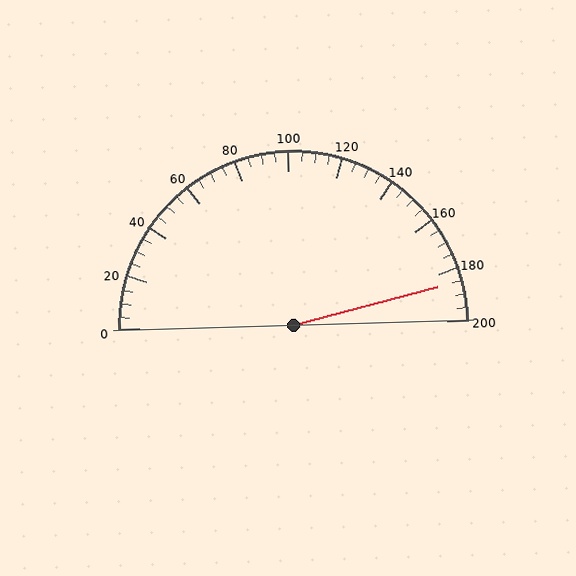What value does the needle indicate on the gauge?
The needle indicates approximately 185.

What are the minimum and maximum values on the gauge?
The gauge ranges from 0 to 200.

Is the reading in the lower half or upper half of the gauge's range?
The reading is in the upper half of the range (0 to 200).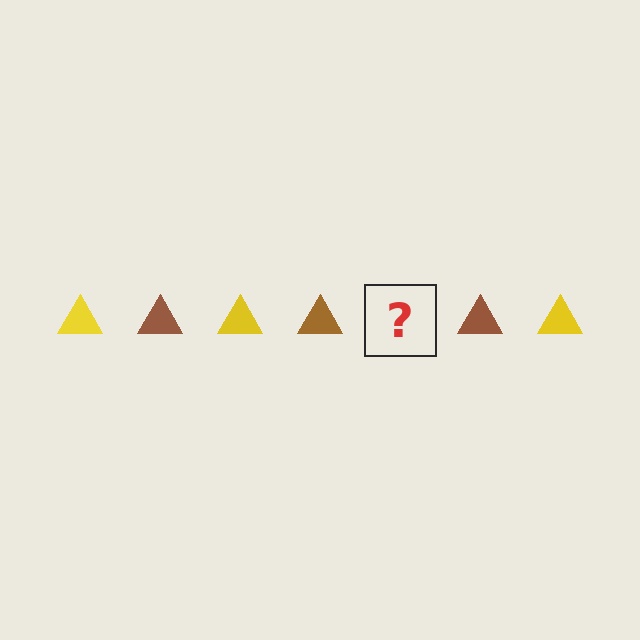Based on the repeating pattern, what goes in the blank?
The blank should be a yellow triangle.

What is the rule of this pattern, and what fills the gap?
The rule is that the pattern cycles through yellow, brown triangles. The gap should be filled with a yellow triangle.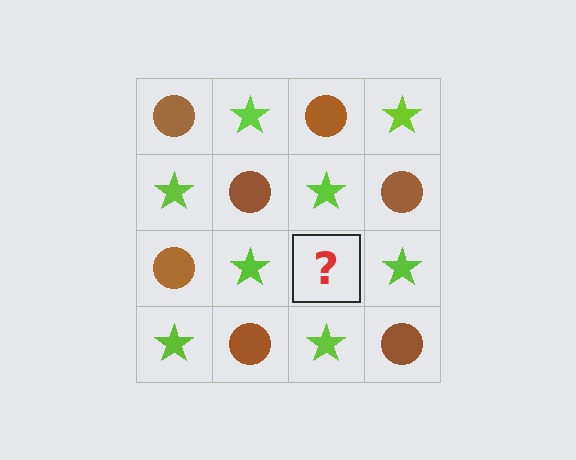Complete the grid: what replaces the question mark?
The question mark should be replaced with a brown circle.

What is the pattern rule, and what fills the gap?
The rule is that it alternates brown circle and lime star in a checkerboard pattern. The gap should be filled with a brown circle.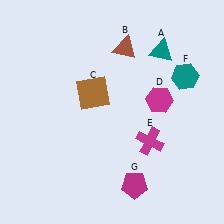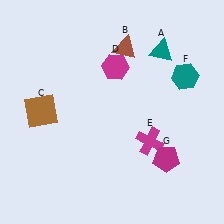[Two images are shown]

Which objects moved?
The objects that moved are: the brown square (C), the magenta hexagon (D), the magenta pentagon (G).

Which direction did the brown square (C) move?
The brown square (C) moved left.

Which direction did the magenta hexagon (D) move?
The magenta hexagon (D) moved left.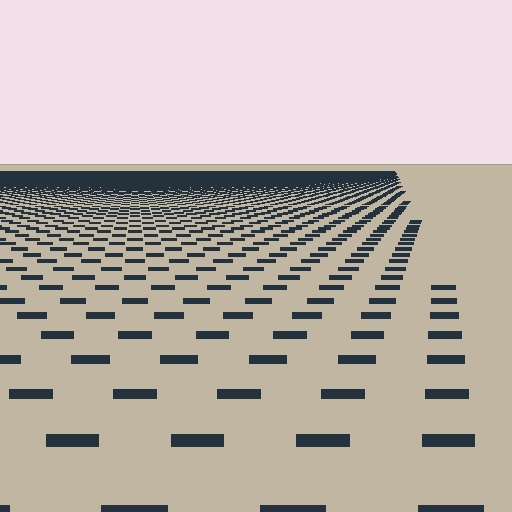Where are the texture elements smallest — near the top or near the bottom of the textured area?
Near the top.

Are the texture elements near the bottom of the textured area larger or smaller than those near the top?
Larger. Near the bottom, elements are closer to the viewer and appear at a bigger on-screen size.